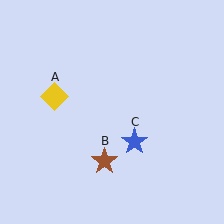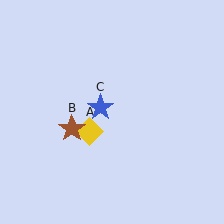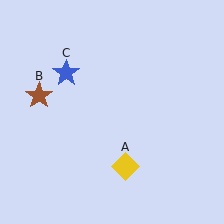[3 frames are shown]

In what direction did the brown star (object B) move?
The brown star (object B) moved up and to the left.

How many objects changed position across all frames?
3 objects changed position: yellow diamond (object A), brown star (object B), blue star (object C).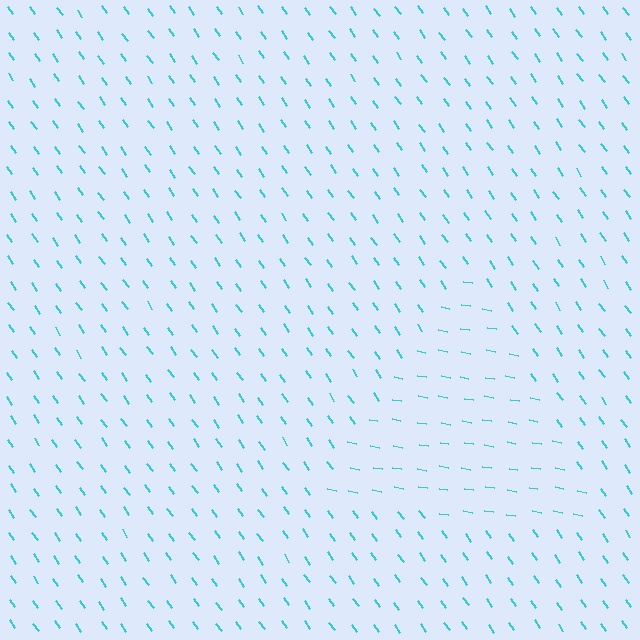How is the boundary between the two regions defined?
The boundary is defined purely by a change in line orientation (approximately 45 degrees difference). All lines are the same color and thickness.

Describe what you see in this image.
The image is filled with small cyan line segments. A triangle region in the image has lines oriented differently from the surrounding lines, creating a visible texture boundary.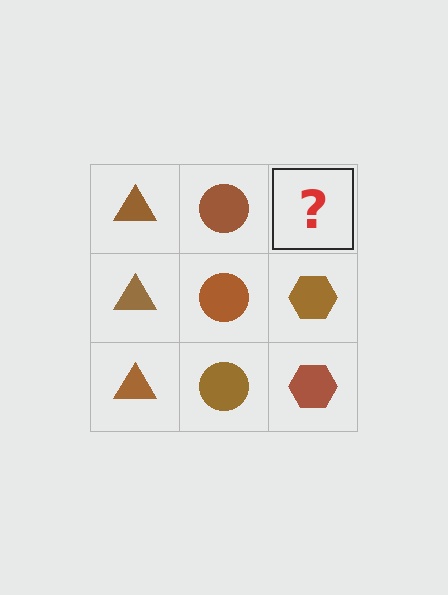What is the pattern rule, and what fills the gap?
The rule is that each column has a consistent shape. The gap should be filled with a brown hexagon.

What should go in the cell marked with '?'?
The missing cell should contain a brown hexagon.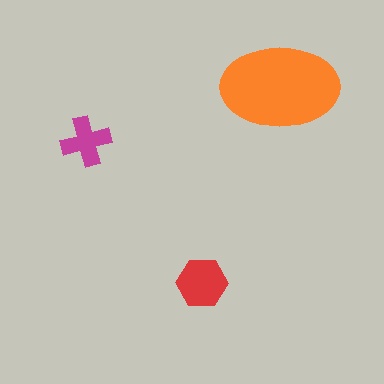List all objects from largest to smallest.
The orange ellipse, the red hexagon, the magenta cross.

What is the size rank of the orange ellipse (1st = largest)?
1st.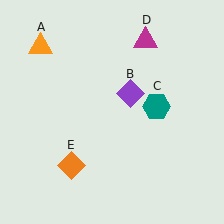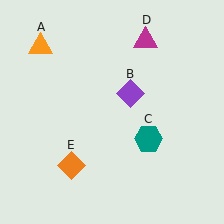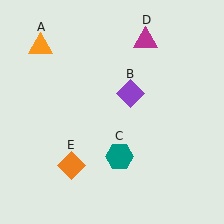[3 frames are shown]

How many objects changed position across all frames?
1 object changed position: teal hexagon (object C).